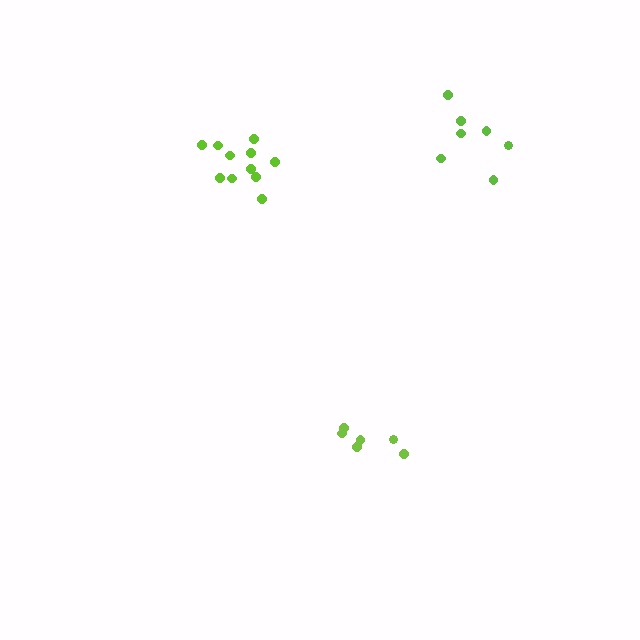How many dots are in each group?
Group 1: 11 dots, Group 2: 6 dots, Group 3: 7 dots (24 total).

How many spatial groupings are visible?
There are 3 spatial groupings.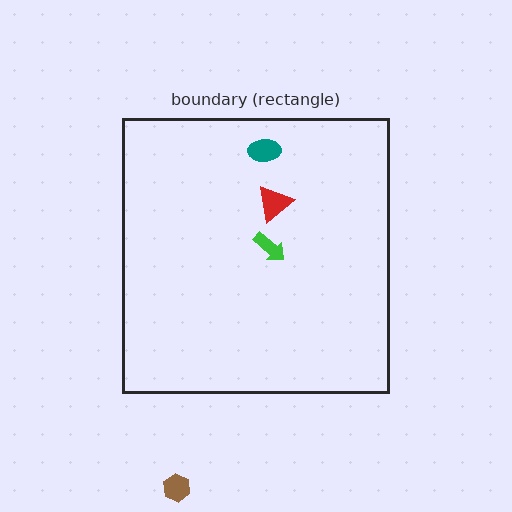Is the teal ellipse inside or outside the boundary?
Inside.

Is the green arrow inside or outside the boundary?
Inside.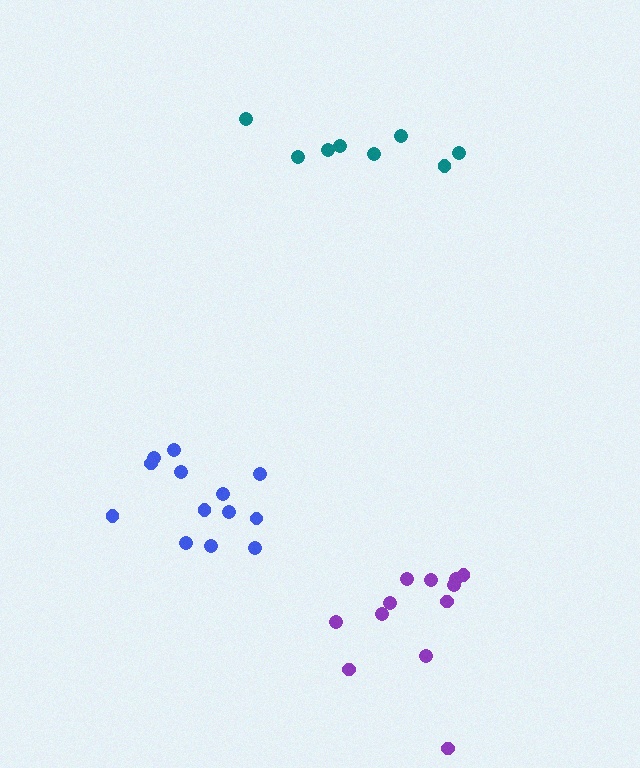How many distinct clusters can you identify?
There are 3 distinct clusters.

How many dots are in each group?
Group 1: 8 dots, Group 2: 13 dots, Group 3: 12 dots (33 total).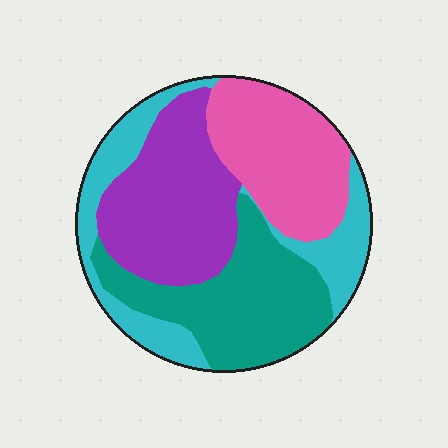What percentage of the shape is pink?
Pink covers about 25% of the shape.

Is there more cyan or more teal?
Teal.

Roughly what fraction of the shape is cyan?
Cyan covers about 20% of the shape.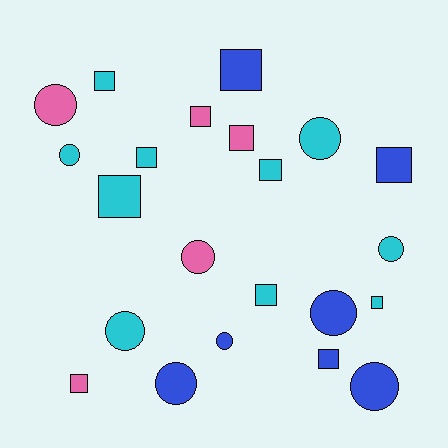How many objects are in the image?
There are 22 objects.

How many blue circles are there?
There are 4 blue circles.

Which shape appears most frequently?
Square, with 12 objects.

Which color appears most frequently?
Cyan, with 10 objects.